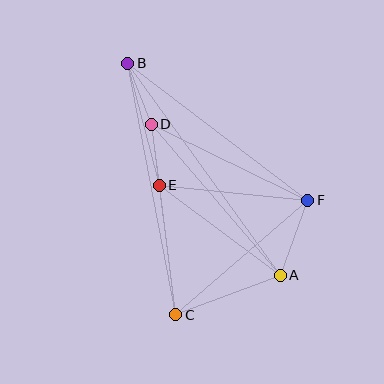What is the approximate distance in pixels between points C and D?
The distance between C and D is approximately 192 pixels.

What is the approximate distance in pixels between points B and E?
The distance between B and E is approximately 126 pixels.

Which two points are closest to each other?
Points D and E are closest to each other.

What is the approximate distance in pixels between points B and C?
The distance between B and C is approximately 256 pixels.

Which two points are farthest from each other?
Points A and B are farthest from each other.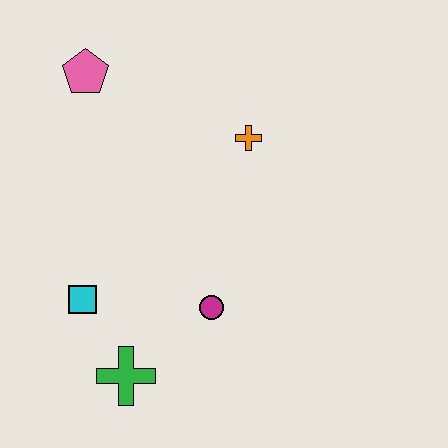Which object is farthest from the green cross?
The pink pentagon is farthest from the green cross.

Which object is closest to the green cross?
The cyan square is closest to the green cross.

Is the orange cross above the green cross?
Yes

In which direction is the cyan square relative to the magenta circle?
The cyan square is to the left of the magenta circle.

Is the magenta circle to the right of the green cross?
Yes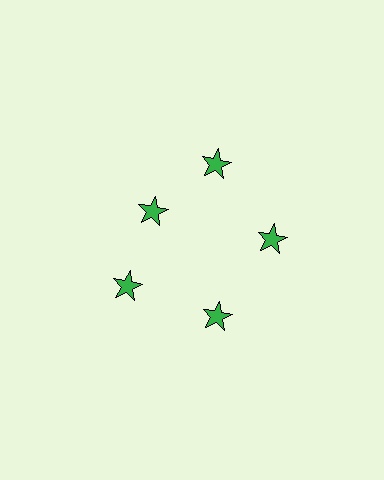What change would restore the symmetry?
The symmetry would be restored by moving it outward, back onto the ring so that all 5 stars sit at equal angles and equal distance from the center.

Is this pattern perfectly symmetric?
No. The 5 green stars are arranged in a ring, but one element near the 10 o'clock position is pulled inward toward the center, breaking the 5-fold rotational symmetry.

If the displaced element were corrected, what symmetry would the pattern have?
It would have 5-fold rotational symmetry — the pattern would map onto itself every 72 degrees.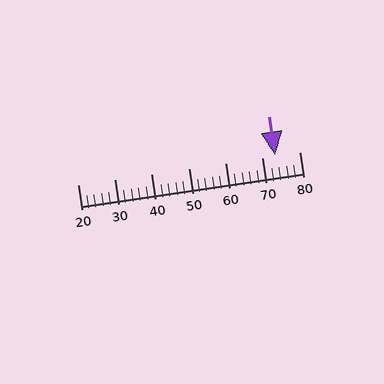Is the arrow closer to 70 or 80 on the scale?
The arrow is closer to 70.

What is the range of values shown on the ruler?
The ruler shows values from 20 to 80.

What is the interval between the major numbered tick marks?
The major tick marks are spaced 10 units apart.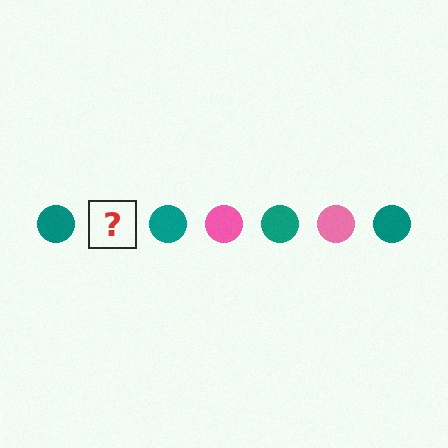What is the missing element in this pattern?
The missing element is a pink circle.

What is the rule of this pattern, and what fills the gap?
The rule is that the pattern cycles through teal, pink circles. The gap should be filled with a pink circle.